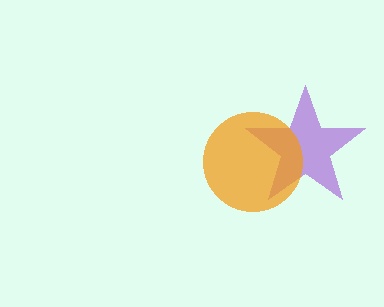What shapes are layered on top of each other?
The layered shapes are: a purple star, an orange circle.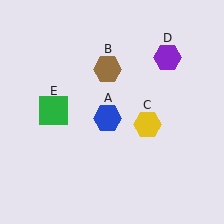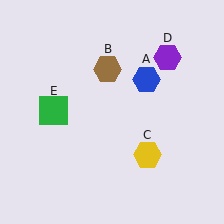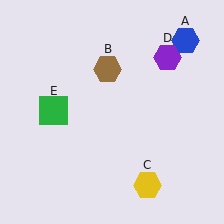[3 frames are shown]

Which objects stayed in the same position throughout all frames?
Brown hexagon (object B) and purple hexagon (object D) and green square (object E) remained stationary.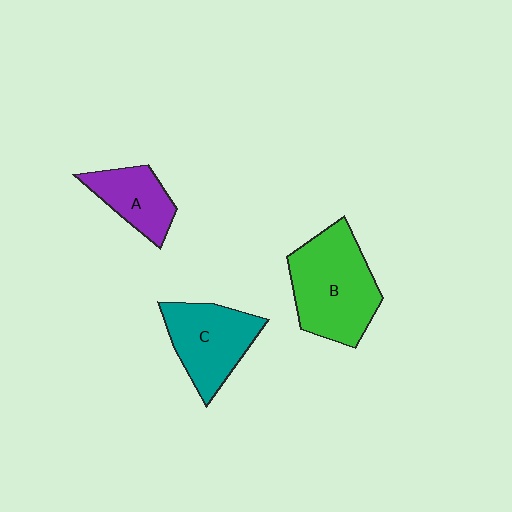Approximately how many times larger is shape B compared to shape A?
Approximately 1.9 times.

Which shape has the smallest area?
Shape A (purple).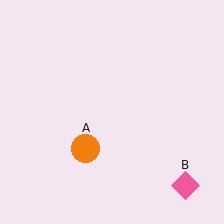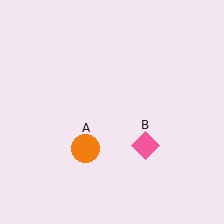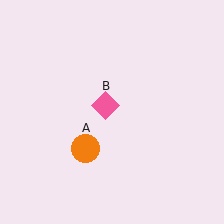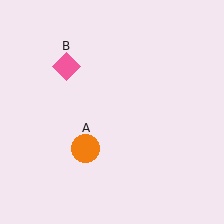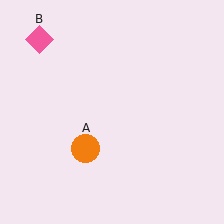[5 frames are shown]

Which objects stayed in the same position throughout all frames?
Orange circle (object A) remained stationary.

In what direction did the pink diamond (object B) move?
The pink diamond (object B) moved up and to the left.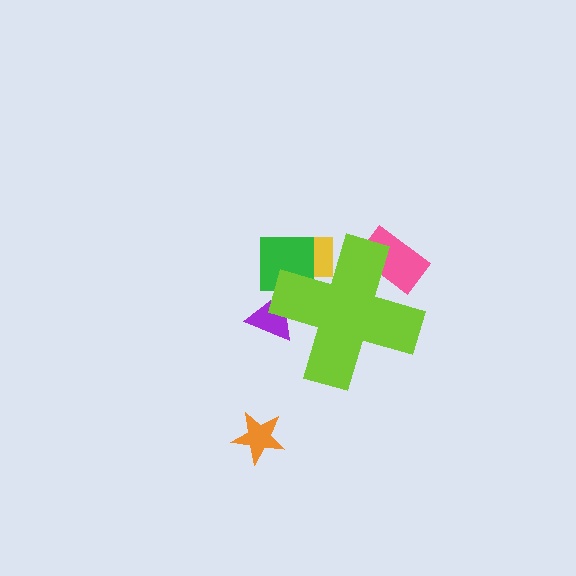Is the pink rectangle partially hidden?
Yes, the pink rectangle is partially hidden behind the lime cross.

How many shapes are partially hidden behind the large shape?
4 shapes are partially hidden.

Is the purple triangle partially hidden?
Yes, the purple triangle is partially hidden behind the lime cross.